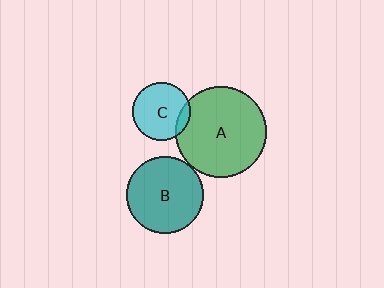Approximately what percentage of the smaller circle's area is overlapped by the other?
Approximately 10%.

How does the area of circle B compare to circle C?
Approximately 1.7 times.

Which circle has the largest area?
Circle A (green).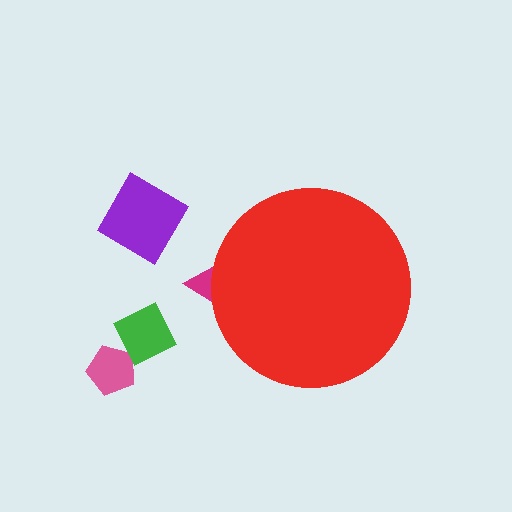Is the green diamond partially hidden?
No, the green diamond is fully visible.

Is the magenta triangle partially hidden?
Yes, the magenta triangle is partially hidden behind the red circle.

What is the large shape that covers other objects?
A red circle.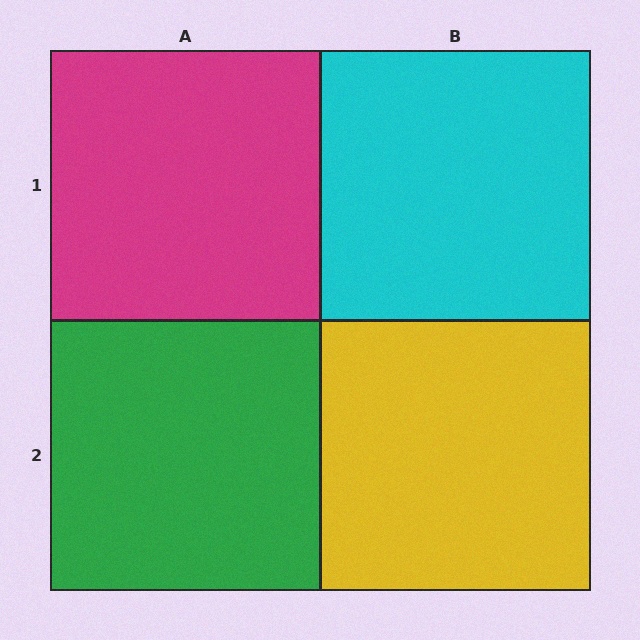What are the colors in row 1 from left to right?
Magenta, cyan.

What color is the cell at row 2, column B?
Yellow.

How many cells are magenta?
1 cell is magenta.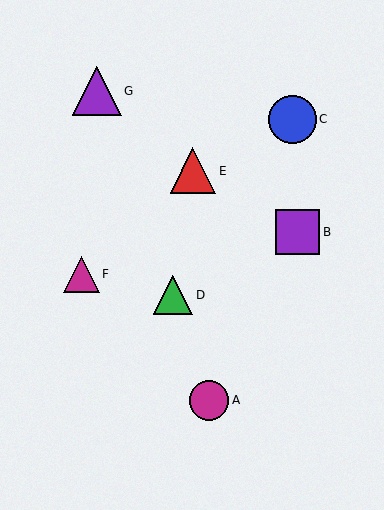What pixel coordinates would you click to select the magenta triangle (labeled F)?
Click at (81, 274) to select the magenta triangle F.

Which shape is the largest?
The purple triangle (labeled G) is the largest.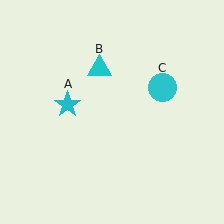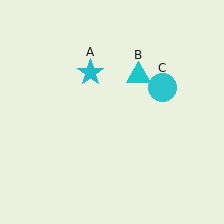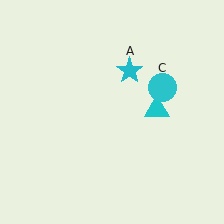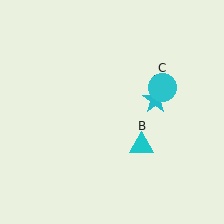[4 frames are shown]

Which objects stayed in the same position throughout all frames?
Cyan circle (object C) remained stationary.